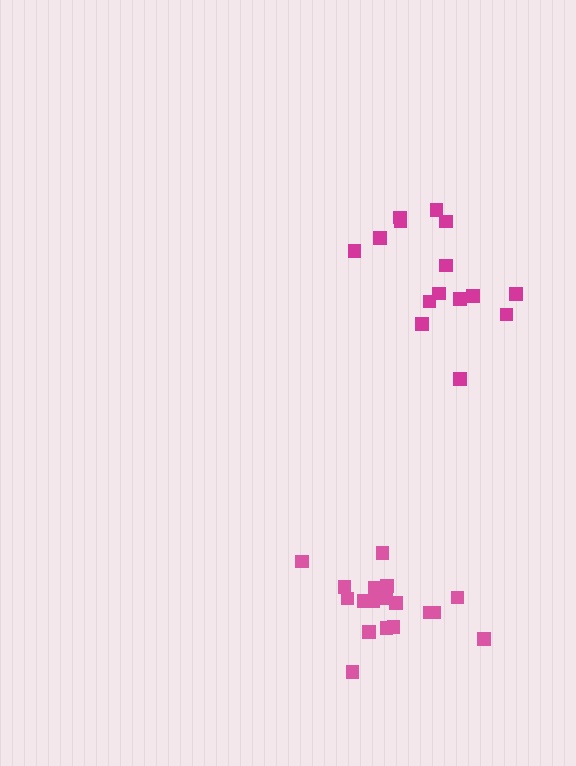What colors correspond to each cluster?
The clusters are colored: pink, magenta.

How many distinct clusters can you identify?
There are 2 distinct clusters.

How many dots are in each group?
Group 1: 19 dots, Group 2: 15 dots (34 total).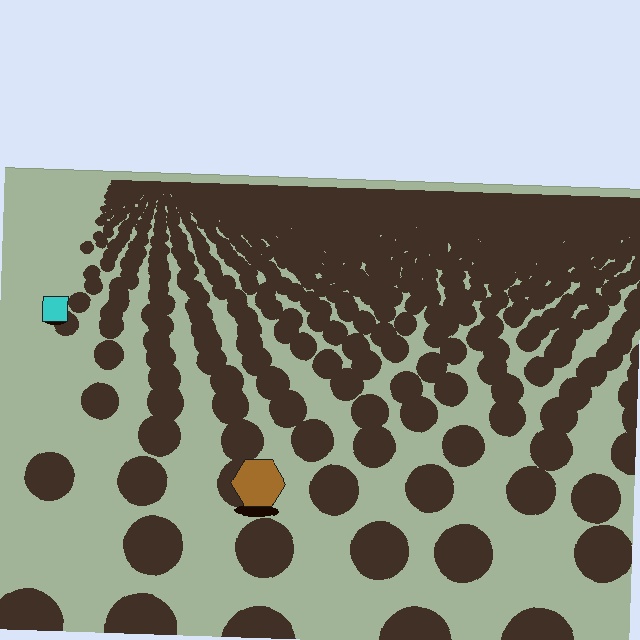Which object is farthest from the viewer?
The cyan square is farthest from the viewer. It appears smaller and the ground texture around it is denser.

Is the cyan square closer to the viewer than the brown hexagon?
No. The brown hexagon is closer — you can tell from the texture gradient: the ground texture is coarser near it.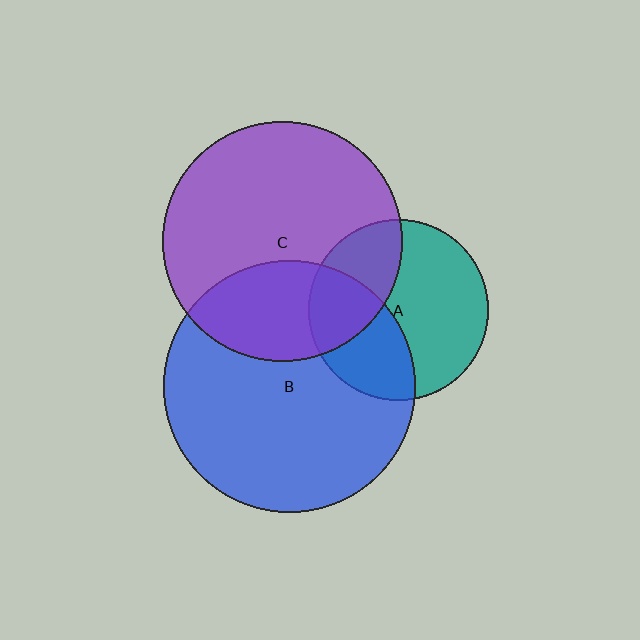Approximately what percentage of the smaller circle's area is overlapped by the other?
Approximately 35%.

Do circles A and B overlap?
Yes.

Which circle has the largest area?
Circle B (blue).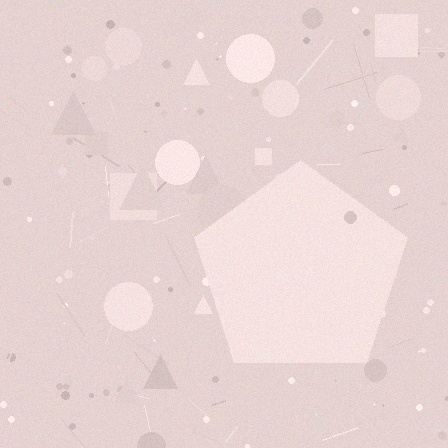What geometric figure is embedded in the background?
A pentagon is embedded in the background.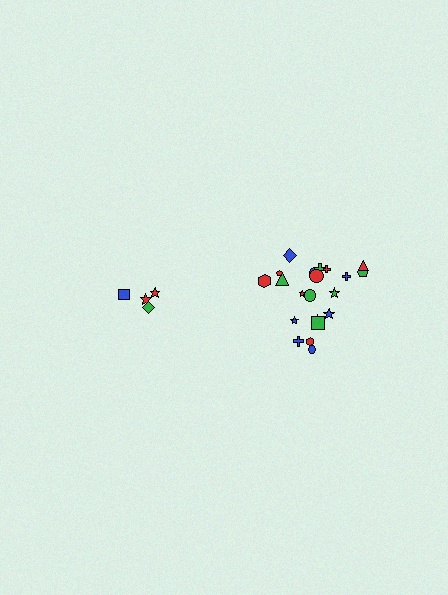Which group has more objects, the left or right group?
The right group.